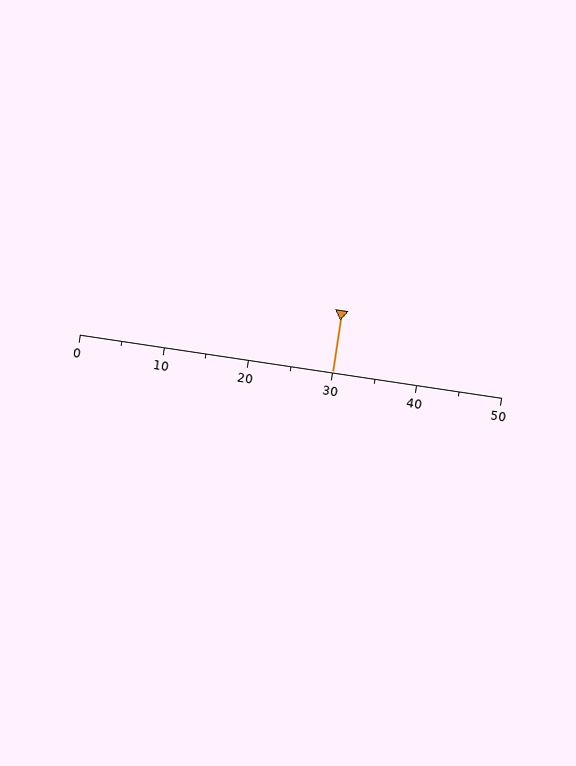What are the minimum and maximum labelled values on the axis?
The axis runs from 0 to 50.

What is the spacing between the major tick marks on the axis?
The major ticks are spaced 10 apart.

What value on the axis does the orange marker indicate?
The marker indicates approximately 30.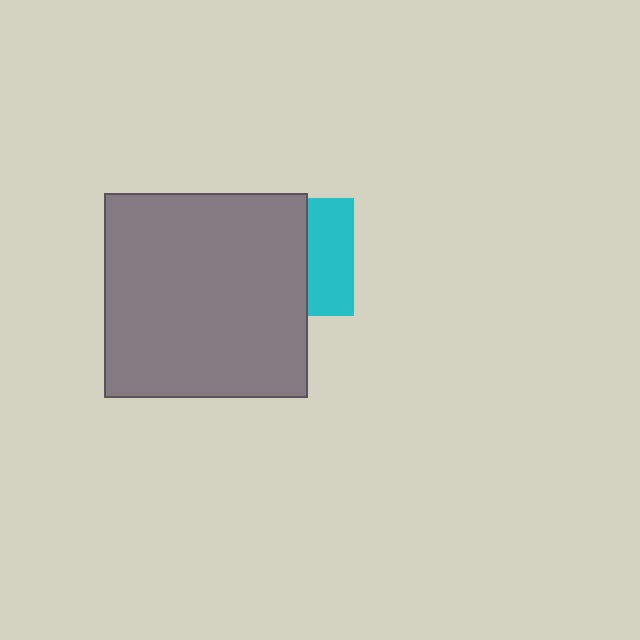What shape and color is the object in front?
The object in front is a gray square.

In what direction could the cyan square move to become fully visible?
The cyan square could move right. That would shift it out from behind the gray square entirely.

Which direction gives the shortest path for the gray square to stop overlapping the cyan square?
Moving left gives the shortest separation.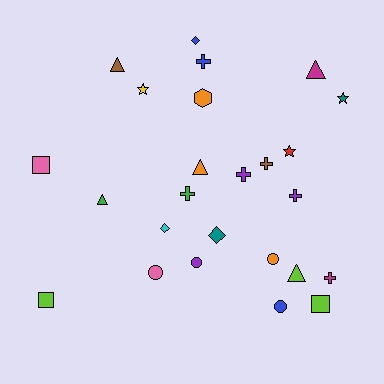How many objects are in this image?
There are 25 objects.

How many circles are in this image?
There are 4 circles.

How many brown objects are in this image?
There are 2 brown objects.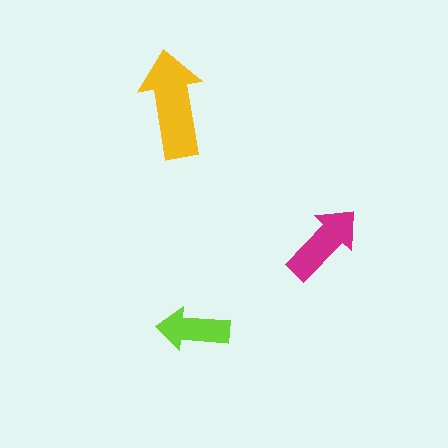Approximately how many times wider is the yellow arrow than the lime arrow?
About 1.5 times wider.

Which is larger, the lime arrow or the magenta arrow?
The magenta one.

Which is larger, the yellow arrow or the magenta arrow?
The yellow one.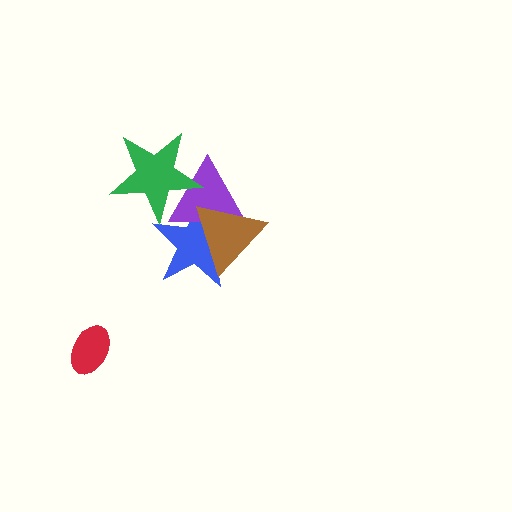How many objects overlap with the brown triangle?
2 objects overlap with the brown triangle.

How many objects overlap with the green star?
2 objects overlap with the green star.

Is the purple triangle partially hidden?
Yes, it is partially covered by another shape.